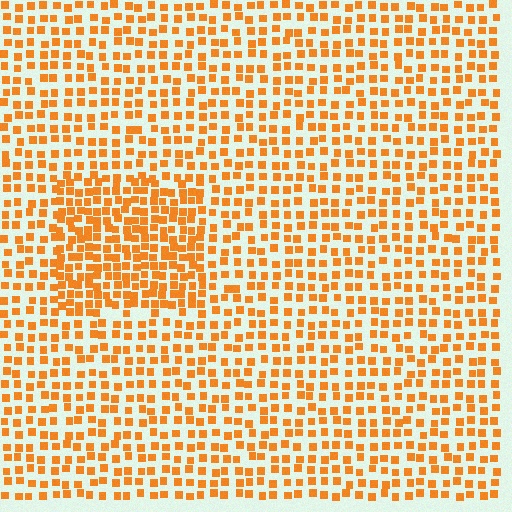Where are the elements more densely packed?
The elements are more densely packed inside the rectangle boundary.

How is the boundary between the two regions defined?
The boundary is defined by a change in element density (approximately 1.7x ratio). All elements are the same color, size, and shape.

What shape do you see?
I see a rectangle.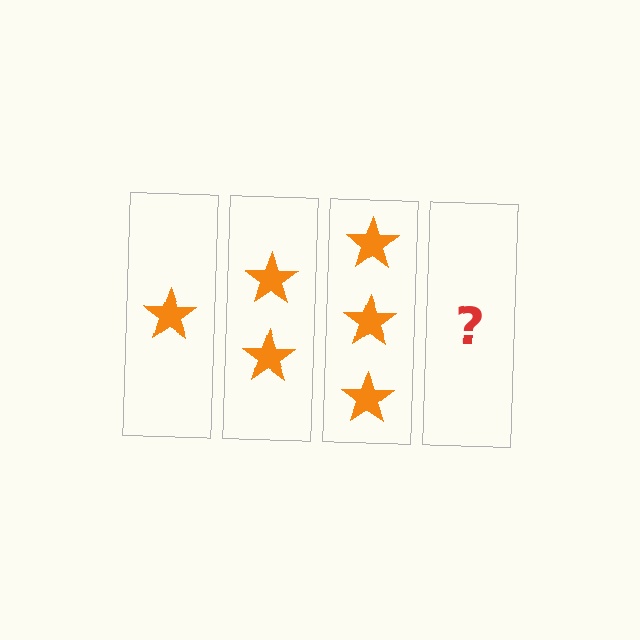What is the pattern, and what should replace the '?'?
The pattern is that each step adds one more star. The '?' should be 4 stars.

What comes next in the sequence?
The next element should be 4 stars.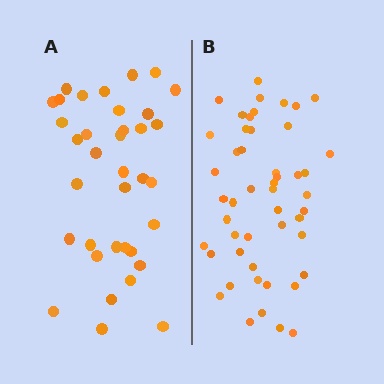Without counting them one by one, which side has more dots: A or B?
Region B (the right region) has more dots.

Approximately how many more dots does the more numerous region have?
Region B has approximately 15 more dots than region A.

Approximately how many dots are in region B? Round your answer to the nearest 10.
About 50 dots. (The exact count is 49, which rounds to 50.)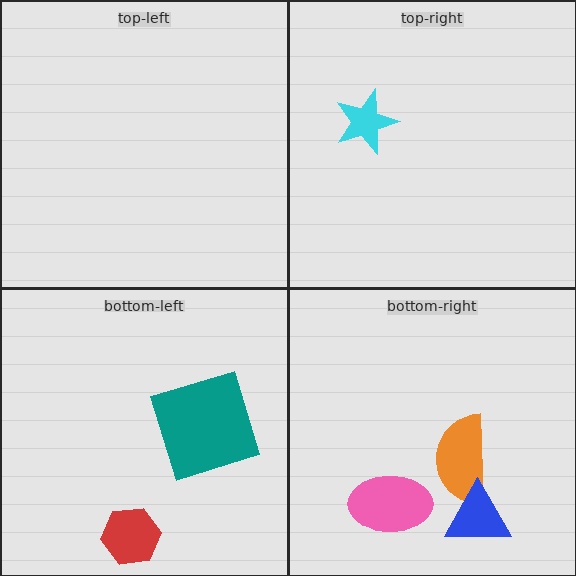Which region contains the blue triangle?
The bottom-right region.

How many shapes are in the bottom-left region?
2.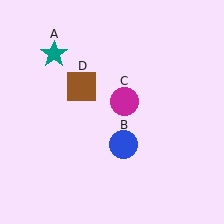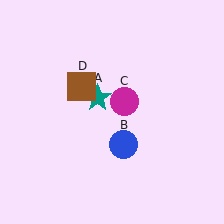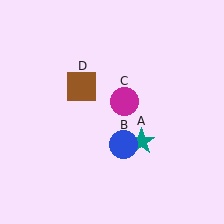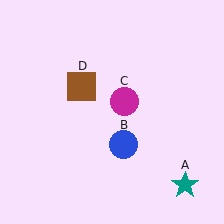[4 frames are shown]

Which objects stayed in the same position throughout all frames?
Blue circle (object B) and magenta circle (object C) and brown square (object D) remained stationary.